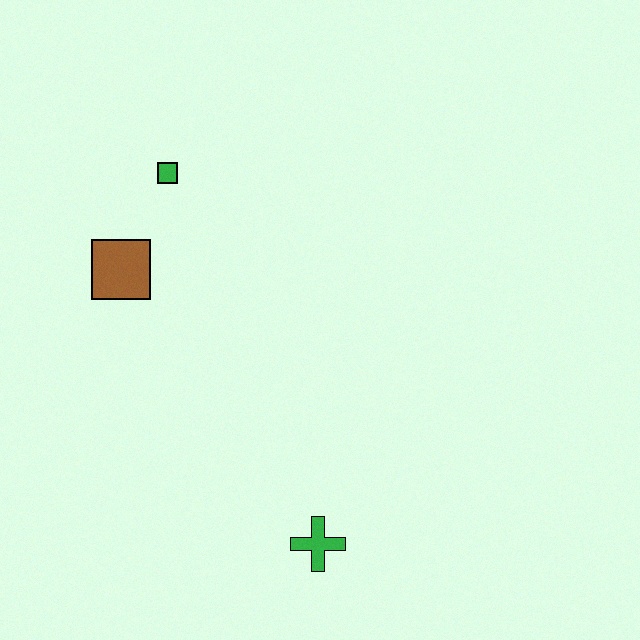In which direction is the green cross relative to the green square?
The green cross is below the green square.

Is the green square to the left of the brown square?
No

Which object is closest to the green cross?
The brown square is closest to the green cross.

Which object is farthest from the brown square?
The green cross is farthest from the brown square.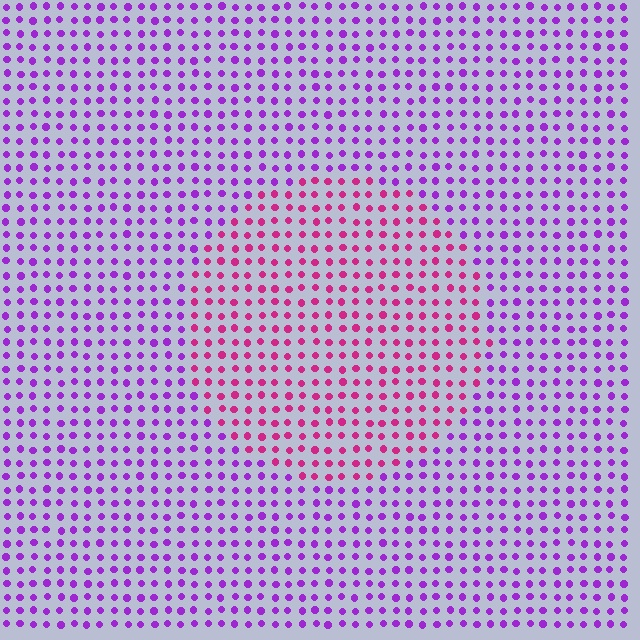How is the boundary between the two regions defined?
The boundary is defined purely by a slight shift in hue (about 44 degrees). Spacing, size, and orientation are identical on both sides.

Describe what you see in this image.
The image is filled with small purple elements in a uniform arrangement. A circle-shaped region is visible where the elements are tinted to a slightly different hue, forming a subtle color boundary.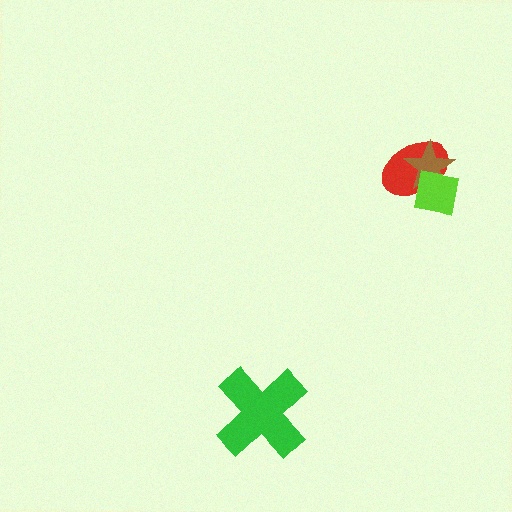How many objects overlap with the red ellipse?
2 objects overlap with the red ellipse.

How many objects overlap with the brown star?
2 objects overlap with the brown star.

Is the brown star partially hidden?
Yes, it is partially covered by another shape.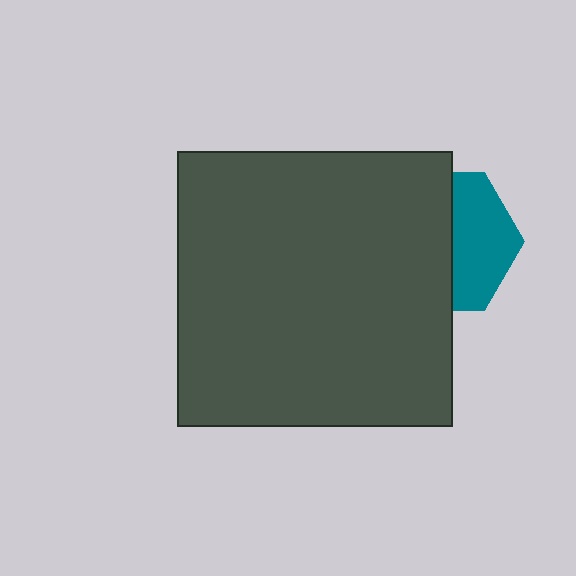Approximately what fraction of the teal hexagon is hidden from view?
Roughly 57% of the teal hexagon is hidden behind the dark gray square.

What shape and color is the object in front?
The object in front is a dark gray square.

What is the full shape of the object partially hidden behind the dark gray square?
The partially hidden object is a teal hexagon.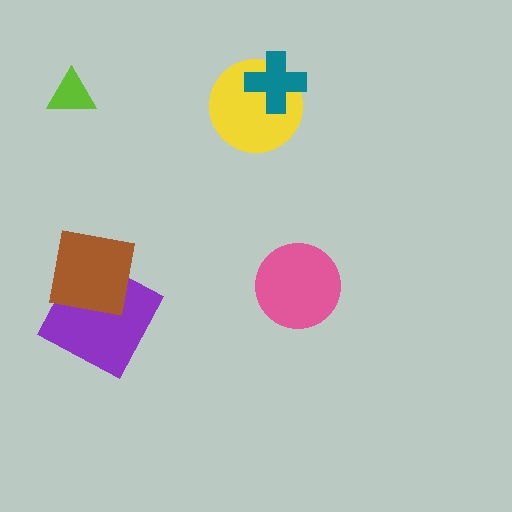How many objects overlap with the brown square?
1 object overlaps with the brown square.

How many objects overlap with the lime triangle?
0 objects overlap with the lime triangle.